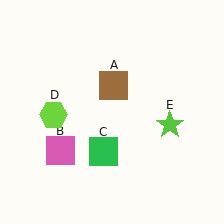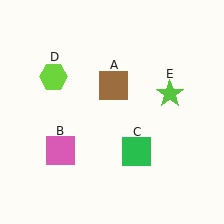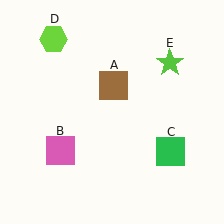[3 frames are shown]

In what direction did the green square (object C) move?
The green square (object C) moved right.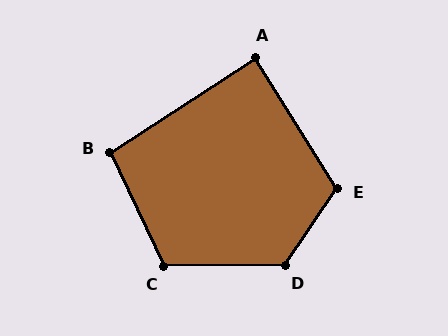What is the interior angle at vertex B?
Approximately 98 degrees (obtuse).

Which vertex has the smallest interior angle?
A, at approximately 89 degrees.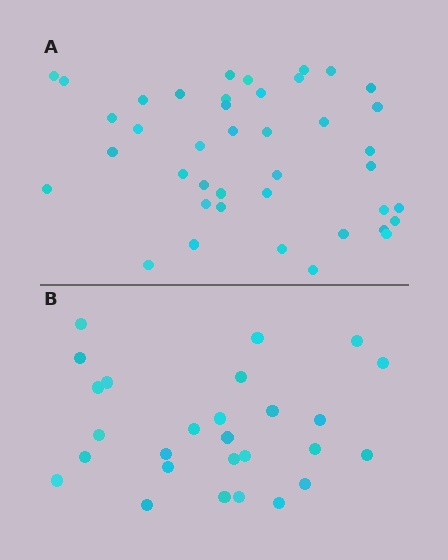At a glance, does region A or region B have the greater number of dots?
Region A (the top region) has more dots.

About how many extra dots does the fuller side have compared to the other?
Region A has approximately 15 more dots than region B.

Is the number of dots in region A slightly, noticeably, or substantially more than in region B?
Region A has substantially more. The ratio is roughly 1.5 to 1.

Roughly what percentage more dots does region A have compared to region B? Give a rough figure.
About 50% more.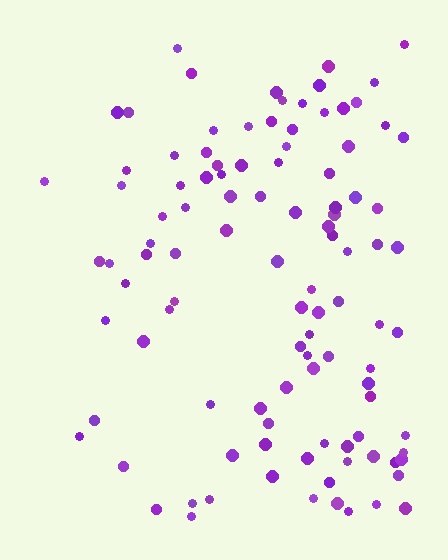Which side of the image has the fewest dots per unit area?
The left.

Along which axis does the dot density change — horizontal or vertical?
Horizontal.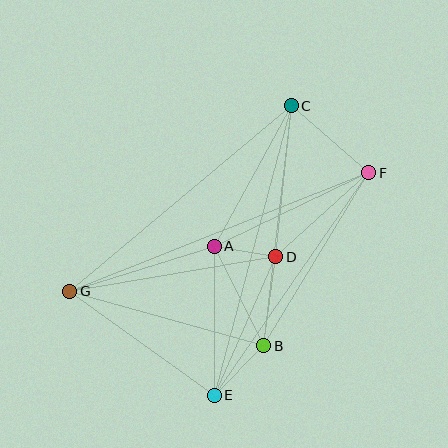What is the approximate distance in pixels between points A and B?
The distance between A and B is approximately 111 pixels.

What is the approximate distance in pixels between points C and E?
The distance between C and E is approximately 300 pixels.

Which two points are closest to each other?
Points A and D are closest to each other.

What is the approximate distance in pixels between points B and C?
The distance between B and C is approximately 242 pixels.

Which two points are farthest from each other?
Points F and G are farthest from each other.